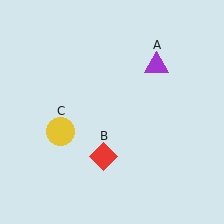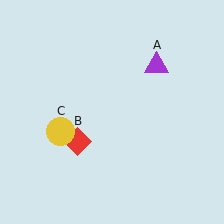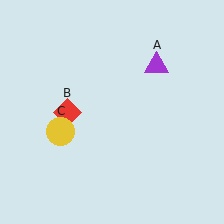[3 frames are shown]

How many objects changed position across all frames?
1 object changed position: red diamond (object B).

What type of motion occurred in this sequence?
The red diamond (object B) rotated clockwise around the center of the scene.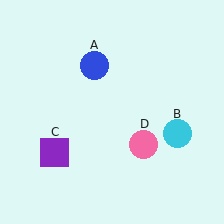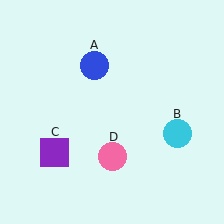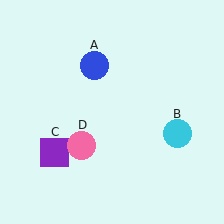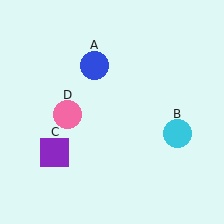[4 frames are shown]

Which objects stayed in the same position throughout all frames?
Blue circle (object A) and cyan circle (object B) and purple square (object C) remained stationary.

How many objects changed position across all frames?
1 object changed position: pink circle (object D).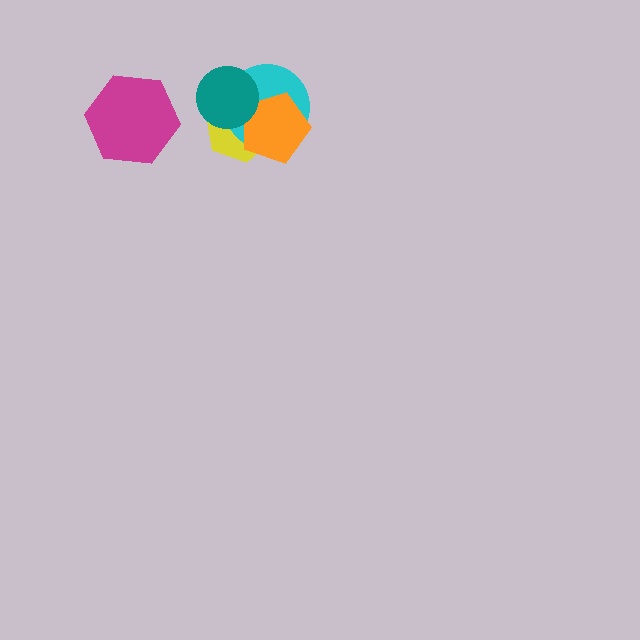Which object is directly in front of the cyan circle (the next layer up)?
The orange pentagon is directly in front of the cyan circle.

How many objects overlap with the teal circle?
3 objects overlap with the teal circle.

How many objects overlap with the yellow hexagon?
3 objects overlap with the yellow hexagon.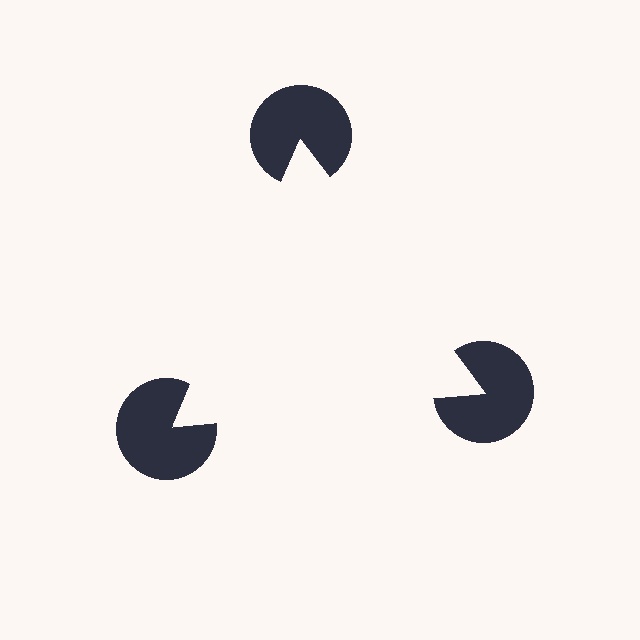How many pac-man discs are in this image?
There are 3 — one at each vertex of the illusory triangle.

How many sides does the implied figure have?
3 sides.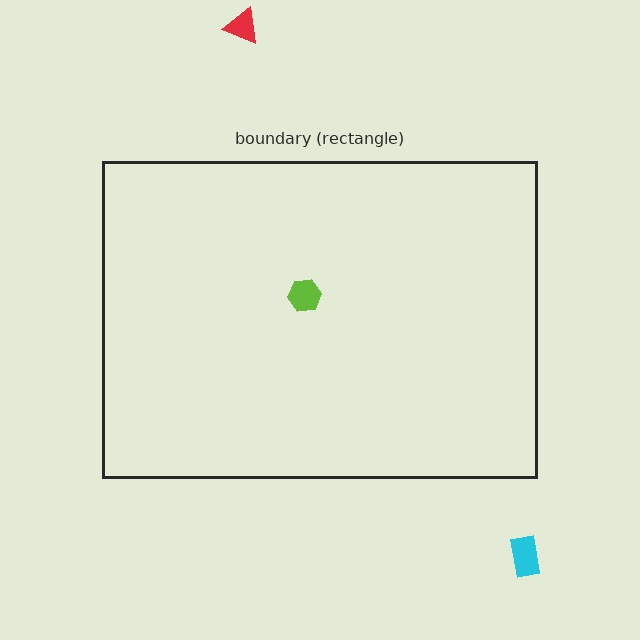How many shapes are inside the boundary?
1 inside, 2 outside.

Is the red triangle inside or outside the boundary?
Outside.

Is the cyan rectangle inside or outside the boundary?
Outside.